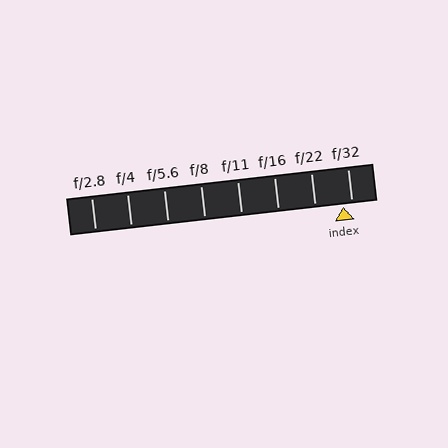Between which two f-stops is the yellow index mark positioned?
The index mark is between f/22 and f/32.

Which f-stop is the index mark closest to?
The index mark is closest to f/32.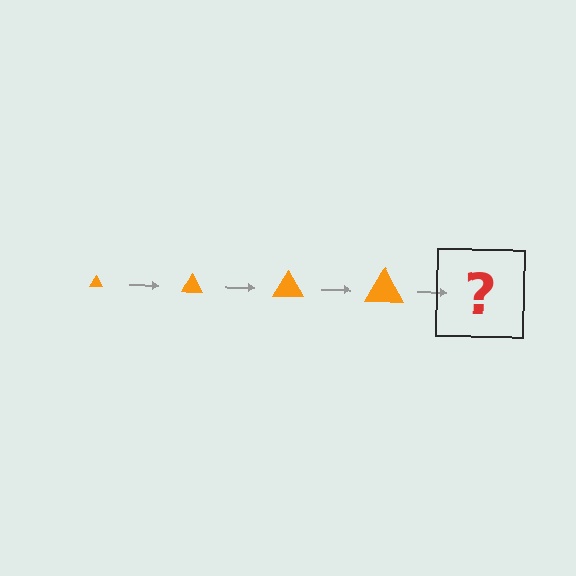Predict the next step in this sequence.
The next step is an orange triangle, larger than the previous one.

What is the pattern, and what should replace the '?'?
The pattern is that the triangle gets progressively larger each step. The '?' should be an orange triangle, larger than the previous one.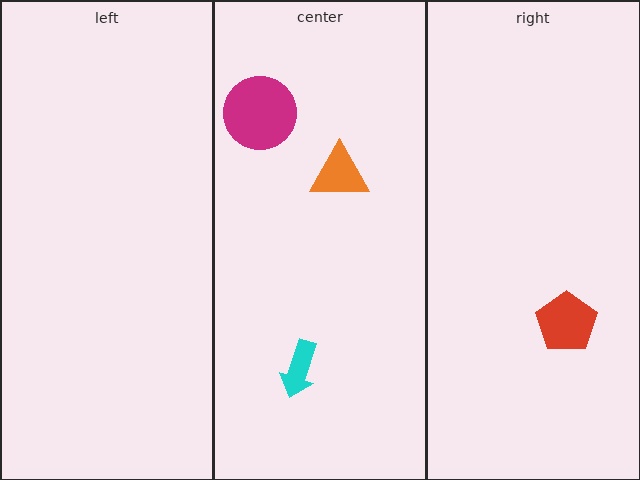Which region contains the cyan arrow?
The center region.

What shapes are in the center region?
The orange triangle, the magenta circle, the cyan arrow.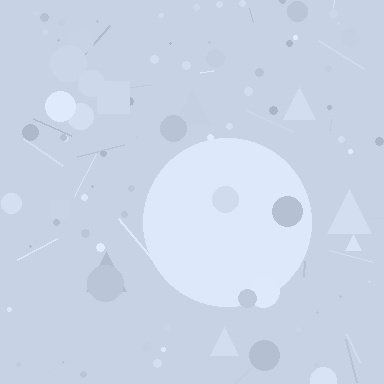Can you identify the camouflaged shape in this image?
The camouflaged shape is a circle.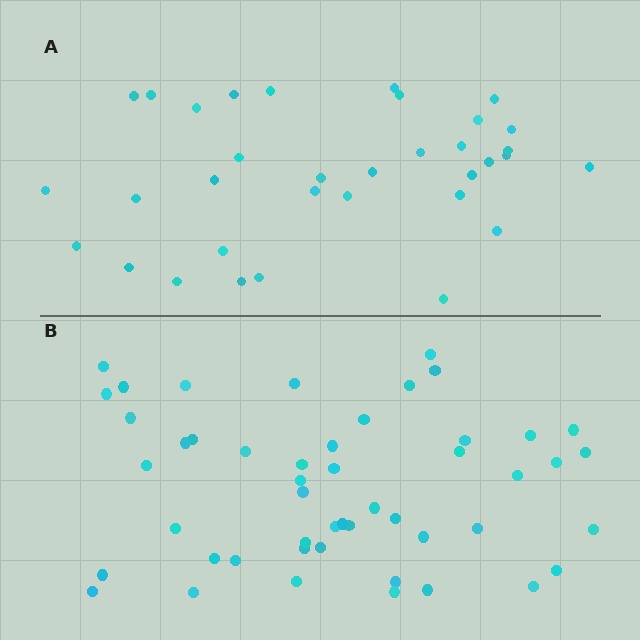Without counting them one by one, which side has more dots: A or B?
Region B (the bottom region) has more dots.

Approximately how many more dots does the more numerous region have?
Region B has approximately 15 more dots than region A.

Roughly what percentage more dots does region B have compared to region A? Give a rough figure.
About 45% more.